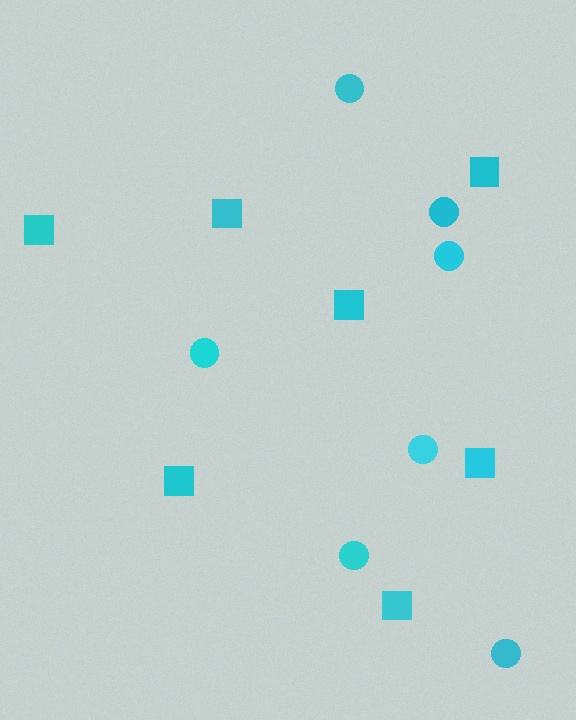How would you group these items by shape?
There are 2 groups: one group of circles (7) and one group of squares (7).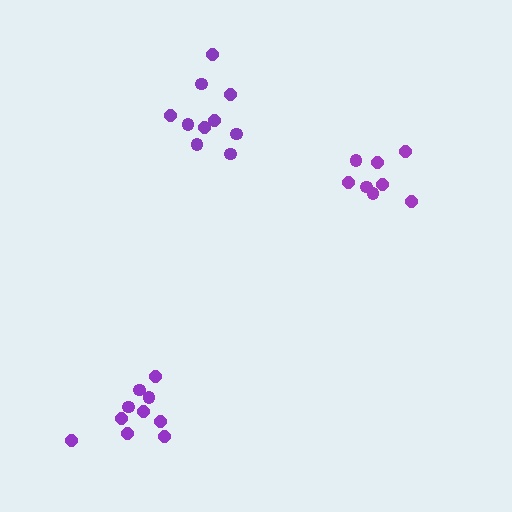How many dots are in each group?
Group 1: 8 dots, Group 2: 11 dots, Group 3: 10 dots (29 total).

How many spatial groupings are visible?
There are 3 spatial groupings.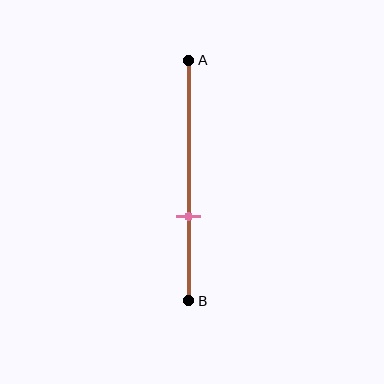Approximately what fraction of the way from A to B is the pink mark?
The pink mark is approximately 65% of the way from A to B.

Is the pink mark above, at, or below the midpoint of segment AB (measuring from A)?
The pink mark is below the midpoint of segment AB.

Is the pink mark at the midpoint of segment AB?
No, the mark is at about 65% from A, not at the 50% midpoint.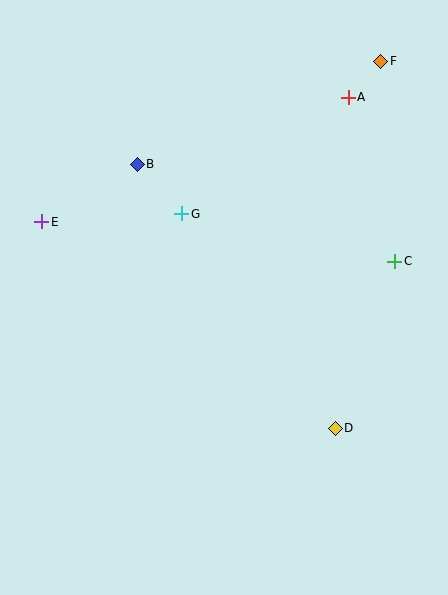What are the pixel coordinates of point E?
Point E is at (42, 222).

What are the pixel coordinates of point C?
Point C is at (395, 261).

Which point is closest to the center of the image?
Point G at (182, 214) is closest to the center.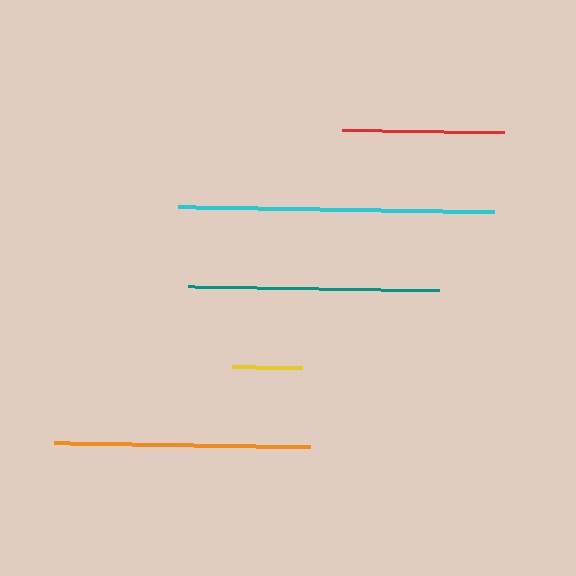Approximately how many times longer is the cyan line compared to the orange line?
The cyan line is approximately 1.2 times the length of the orange line.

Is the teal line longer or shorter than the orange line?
The orange line is longer than the teal line.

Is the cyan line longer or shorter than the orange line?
The cyan line is longer than the orange line.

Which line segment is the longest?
The cyan line is the longest at approximately 316 pixels.